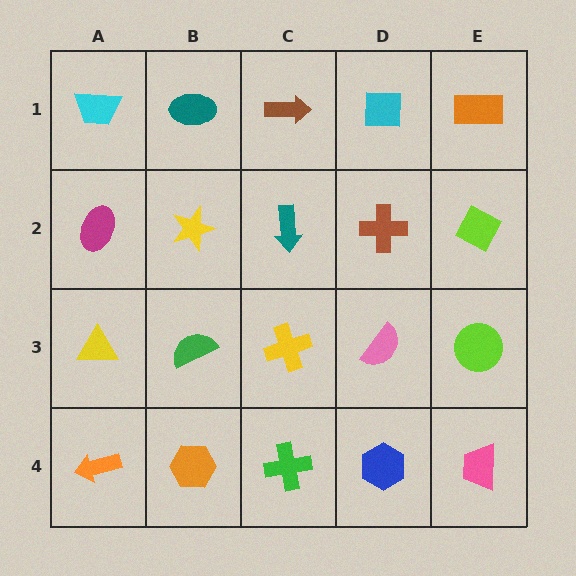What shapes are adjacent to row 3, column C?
A teal arrow (row 2, column C), a green cross (row 4, column C), a green semicircle (row 3, column B), a pink semicircle (row 3, column D).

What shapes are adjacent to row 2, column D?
A cyan square (row 1, column D), a pink semicircle (row 3, column D), a teal arrow (row 2, column C), a lime diamond (row 2, column E).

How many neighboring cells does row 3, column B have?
4.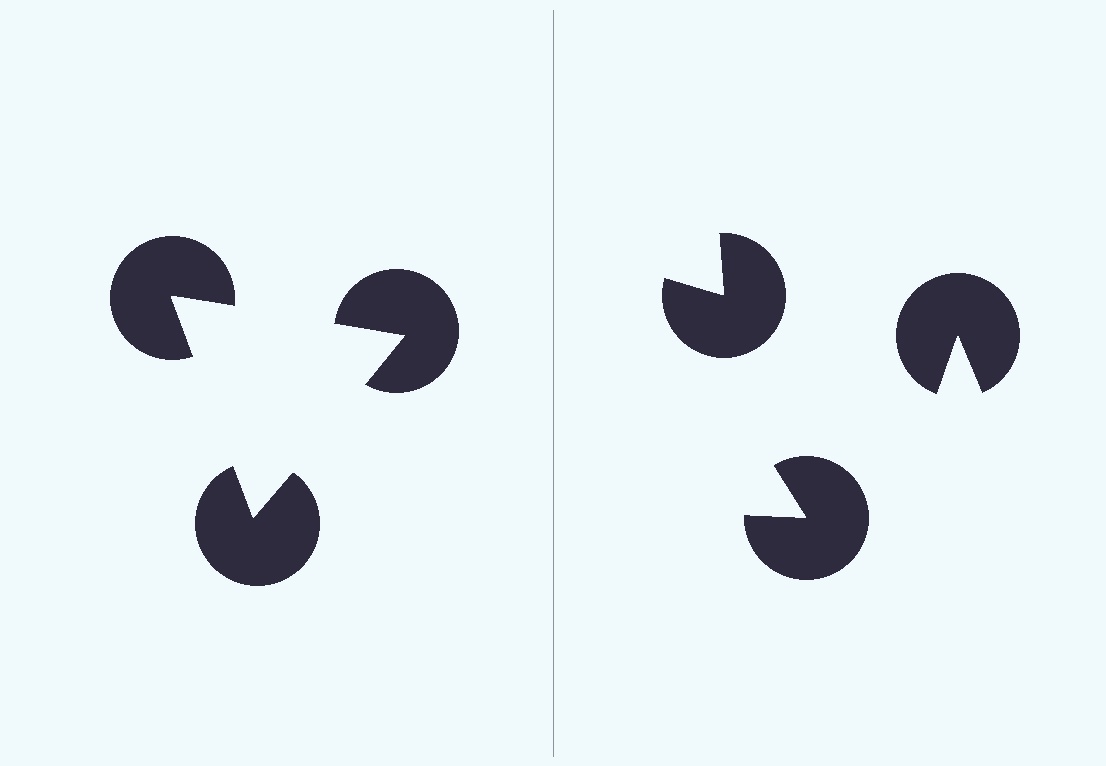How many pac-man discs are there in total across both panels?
6 — 3 on each side.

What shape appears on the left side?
An illusory triangle.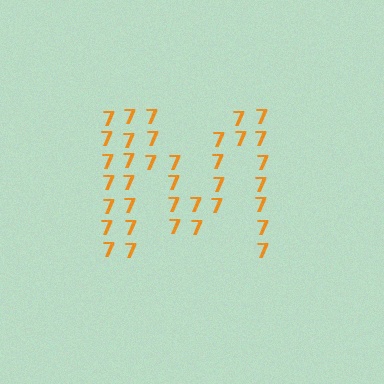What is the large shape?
The large shape is the letter M.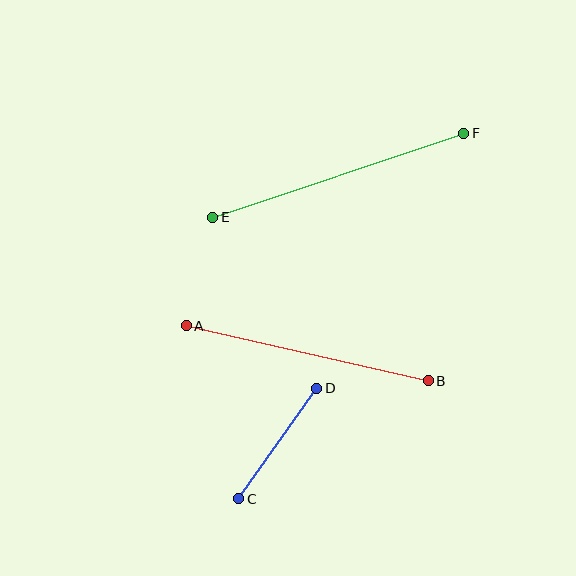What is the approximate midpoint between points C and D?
The midpoint is at approximately (278, 444) pixels.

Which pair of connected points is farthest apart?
Points E and F are farthest apart.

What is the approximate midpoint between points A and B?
The midpoint is at approximately (307, 353) pixels.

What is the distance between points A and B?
The distance is approximately 249 pixels.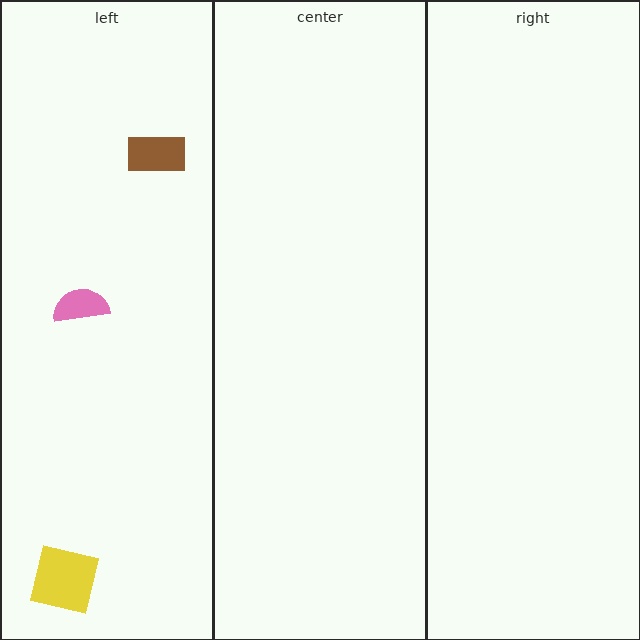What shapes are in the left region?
The brown rectangle, the pink semicircle, the yellow square.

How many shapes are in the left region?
3.